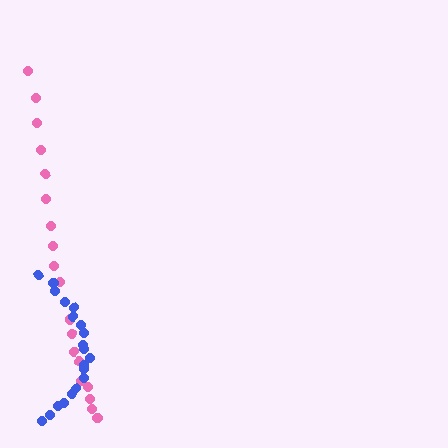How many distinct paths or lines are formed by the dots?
There are 2 distinct paths.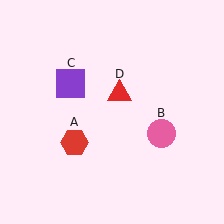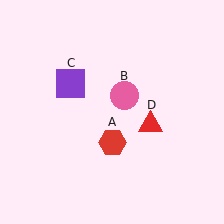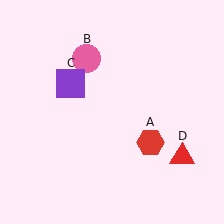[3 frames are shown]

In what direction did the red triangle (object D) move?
The red triangle (object D) moved down and to the right.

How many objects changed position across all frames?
3 objects changed position: red hexagon (object A), pink circle (object B), red triangle (object D).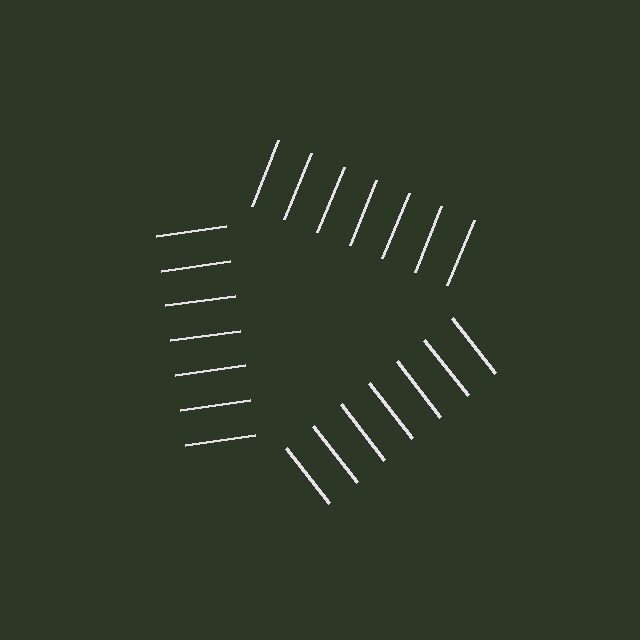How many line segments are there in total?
21 — 7 along each of the 3 edges.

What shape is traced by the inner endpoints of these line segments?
An illusory triangle — the line segments terminate on its edges but no continuous stroke is drawn.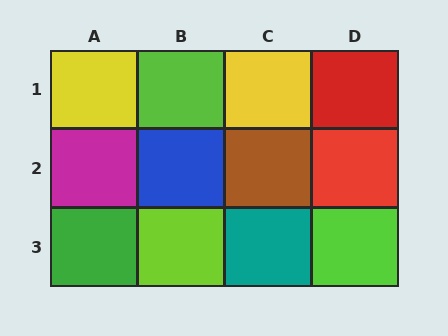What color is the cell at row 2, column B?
Blue.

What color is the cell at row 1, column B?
Lime.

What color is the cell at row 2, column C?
Brown.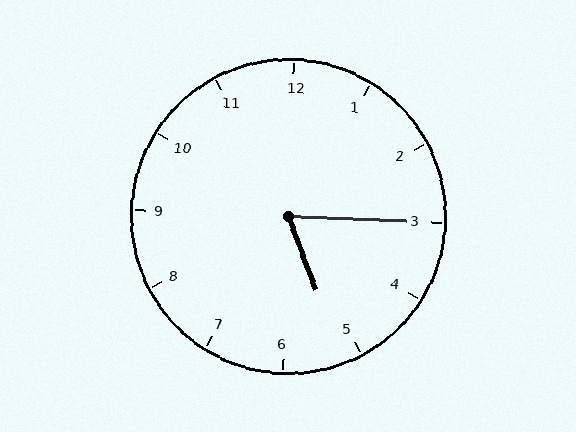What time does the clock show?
5:15.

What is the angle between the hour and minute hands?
Approximately 68 degrees.